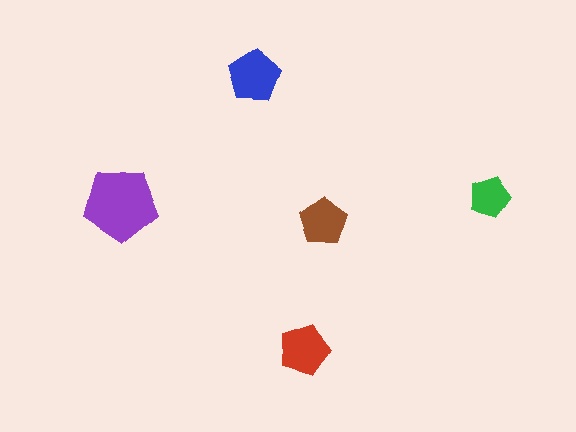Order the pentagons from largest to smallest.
the purple one, the blue one, the red one, the brown one, the green one.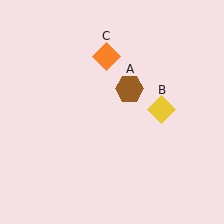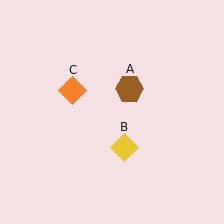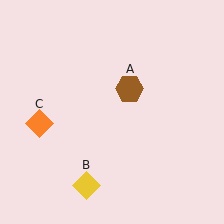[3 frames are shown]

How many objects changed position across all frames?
2 objects changed position: yellow diamond (object B), orange diamond (object C).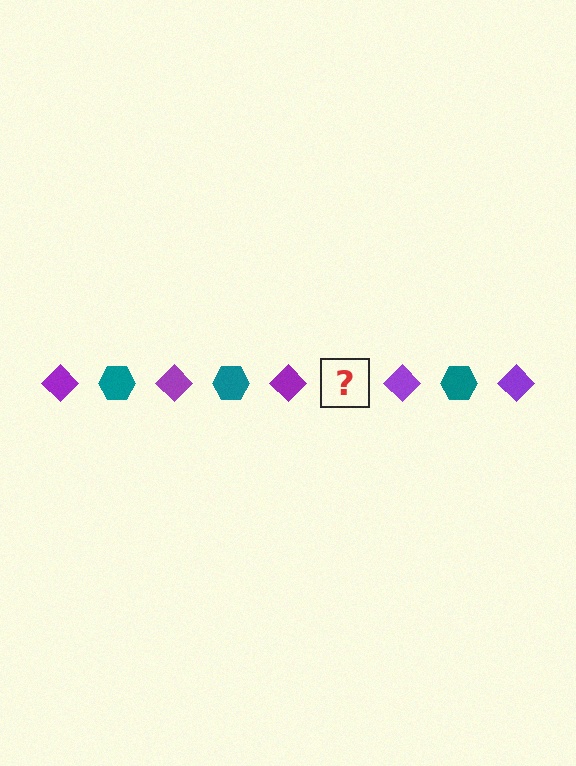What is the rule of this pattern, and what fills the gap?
The rule is that the pattern alternates between purple diamond and teal hexagon. The gap should be filled with a teal hexagon.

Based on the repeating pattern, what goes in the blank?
The blank should be a teal hexagon.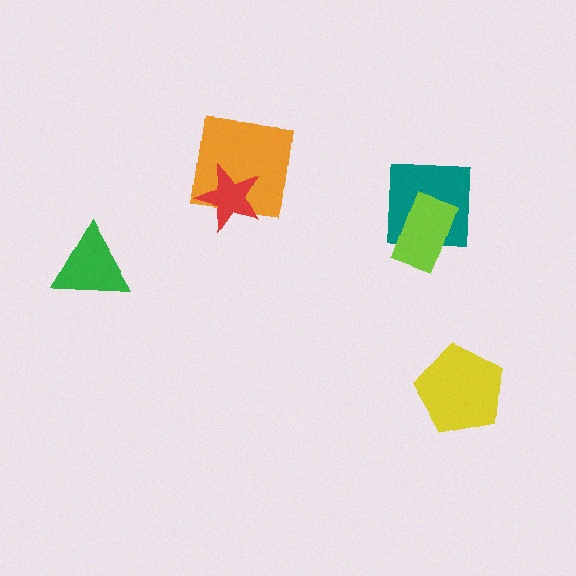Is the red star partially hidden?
No, no other shape covers it.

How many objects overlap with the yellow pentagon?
0 objects overlap with the yellow pentagon.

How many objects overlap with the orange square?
1 object overlaps with the orange square.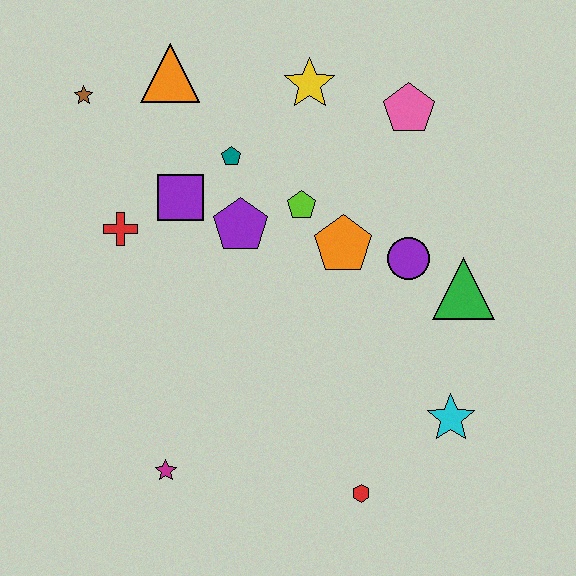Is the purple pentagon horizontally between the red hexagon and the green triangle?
No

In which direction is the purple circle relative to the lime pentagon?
The purple circle is to the right of the lime pentagon.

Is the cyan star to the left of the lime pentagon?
No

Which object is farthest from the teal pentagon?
The red hexagon is farthest from the teal pentagon.